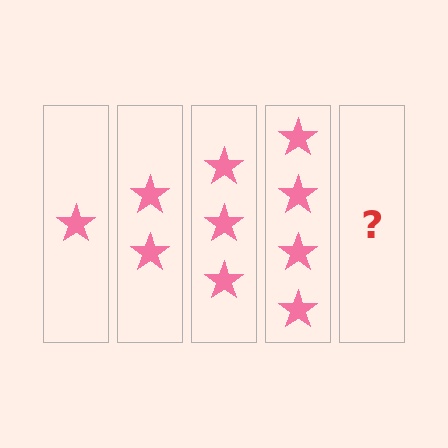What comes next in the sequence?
The next element should be 5 stars.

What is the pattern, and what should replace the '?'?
The pattern is that each step adds one more star. The '?' should be 5 stars.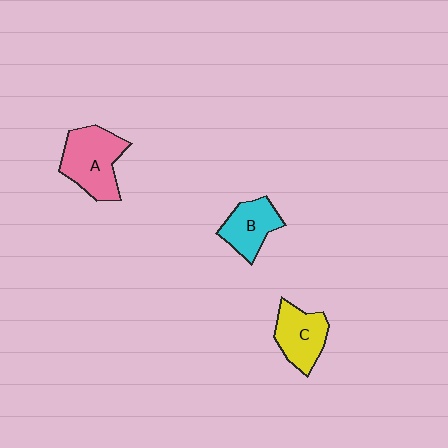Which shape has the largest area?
Shape A (pink).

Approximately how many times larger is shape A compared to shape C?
Approximately 1.3 times.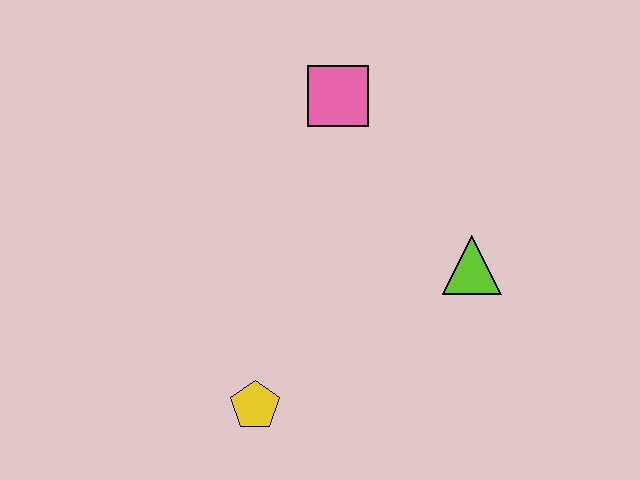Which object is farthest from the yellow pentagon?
The pink square is farthest from the yellow pentagon.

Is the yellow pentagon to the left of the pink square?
Yes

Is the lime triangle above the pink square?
No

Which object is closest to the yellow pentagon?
The lime triangle is closest to the yellow pentagon.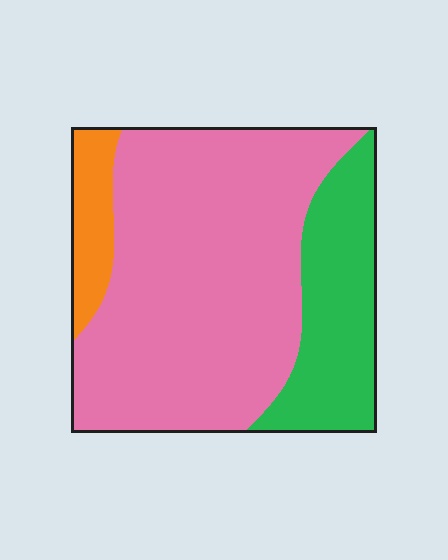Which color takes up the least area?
Orange, at roughly 10%.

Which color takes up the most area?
Pink, at roughly 70%.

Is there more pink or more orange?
Pink.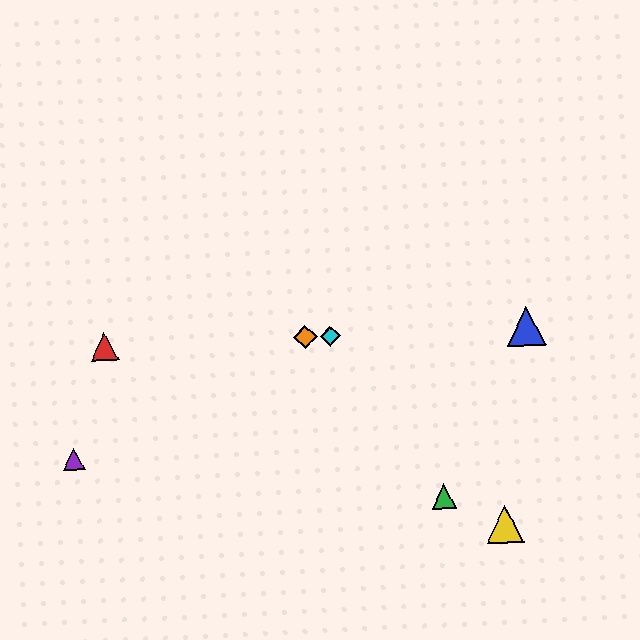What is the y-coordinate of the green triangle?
The green triangle is at y≈496.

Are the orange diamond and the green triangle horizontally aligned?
No, the orange diamond is at y≈337 and the green triangle is at y≈496.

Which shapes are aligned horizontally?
The red triangle, the blue triangle, the orange diamond, the cyan diamond are aligned horizontally.